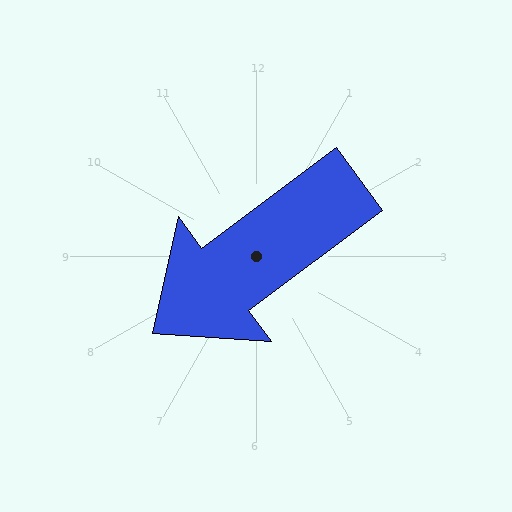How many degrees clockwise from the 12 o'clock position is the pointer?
Approximately 233 degrees.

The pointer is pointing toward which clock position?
Roughly 8 o'clock.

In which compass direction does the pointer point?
Southwest.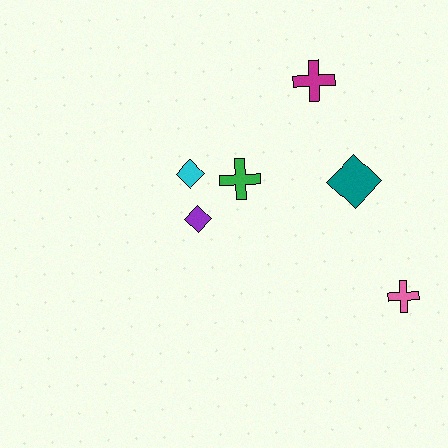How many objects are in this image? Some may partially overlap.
There are 6 objects.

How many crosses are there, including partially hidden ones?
There are 3 crosses.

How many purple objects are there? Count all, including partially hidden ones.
There is 1 purple object.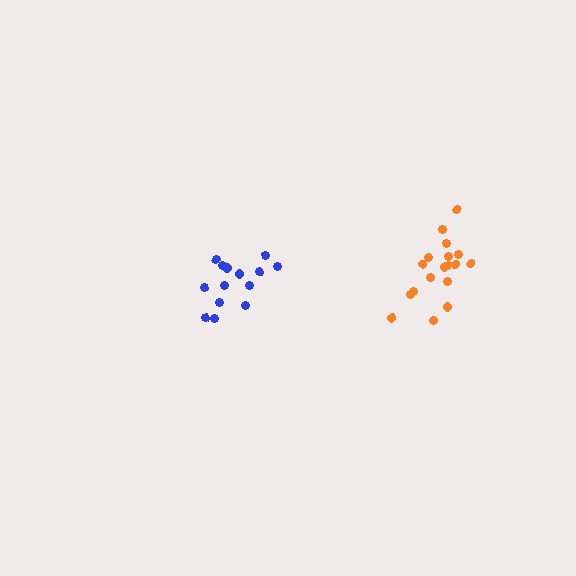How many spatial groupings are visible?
There are 2 spatial groupings.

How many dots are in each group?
Group 1: 14 dots, Group 2: 18 dots (32 total).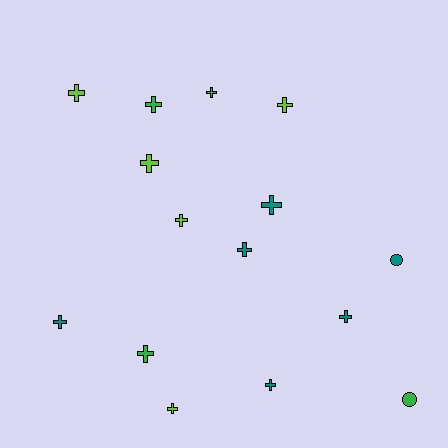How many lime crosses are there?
There are 5 lime crosses.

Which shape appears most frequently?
Cross, with 13 objects.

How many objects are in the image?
There are 15 objects.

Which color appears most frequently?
Teal, with 6 objects.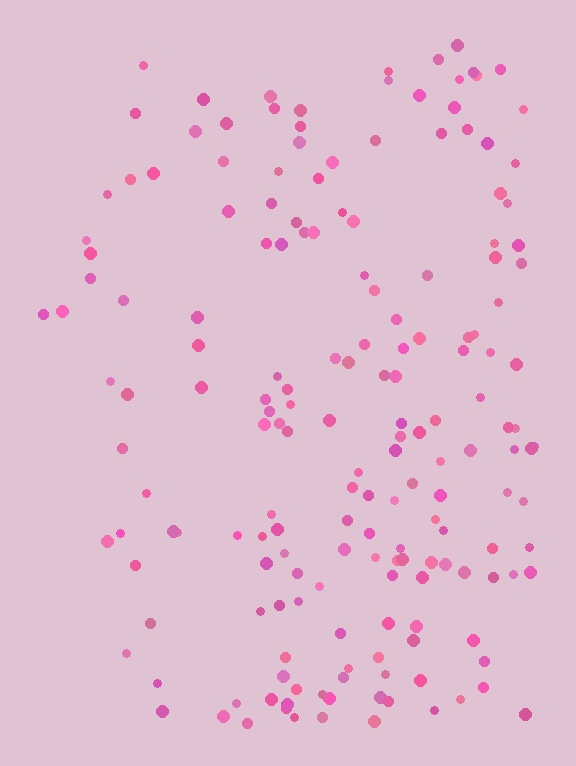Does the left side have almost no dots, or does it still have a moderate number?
Still a moderate number, just noticeably fewer than the right.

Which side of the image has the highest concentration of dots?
The right.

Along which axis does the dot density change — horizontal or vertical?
Horizontal.